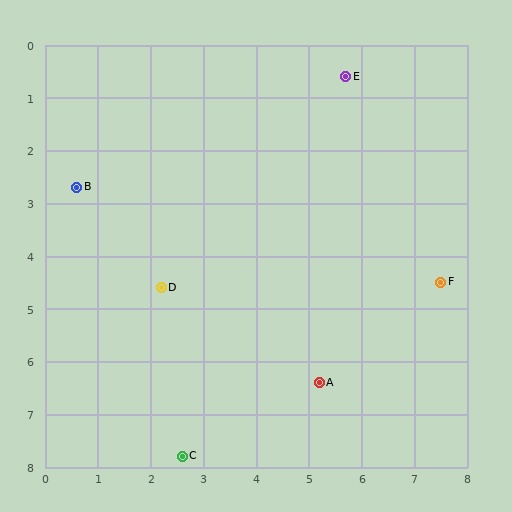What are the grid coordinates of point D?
Point D is at approximately (2.2, 4.6).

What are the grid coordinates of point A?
Point A is at approximately (5.2, 6.4).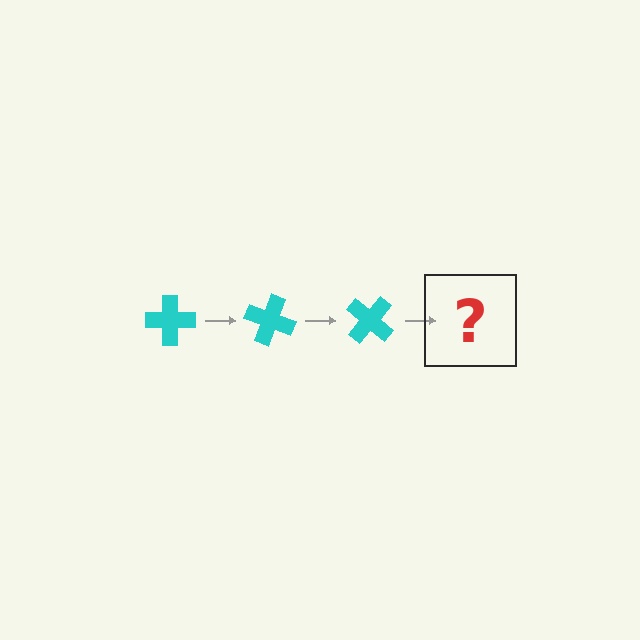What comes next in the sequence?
The next element should be a cyan cross rotated 60 degrees.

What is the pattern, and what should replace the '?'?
The pattern is that the cross rotates 20 degrees each step. The '?' should be a cyan cross rotated 60 degrees.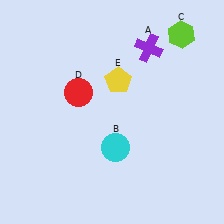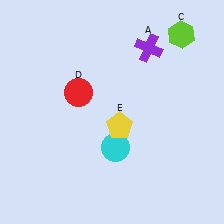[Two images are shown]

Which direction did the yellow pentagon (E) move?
The yellow pentagon (E) moved down.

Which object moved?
The yellow pentagon (E) moved down.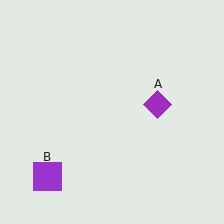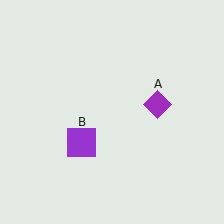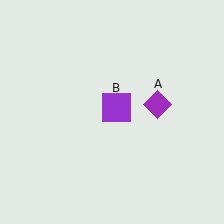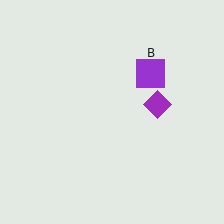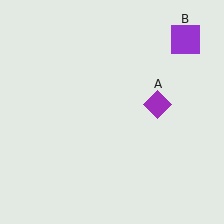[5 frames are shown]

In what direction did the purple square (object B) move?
The purple square (object B) moved up and to the right.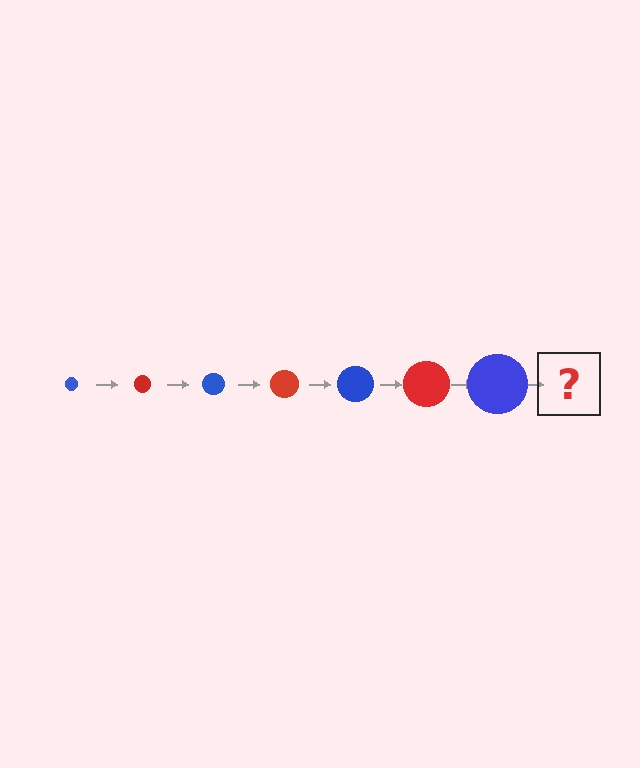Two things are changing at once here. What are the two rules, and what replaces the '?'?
The two rules are that the circle grows larger each step and the color cycles through blue and red. The '?' should be a red circle, larger than the previous one.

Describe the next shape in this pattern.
It should be a red circle, larger than the previous one.